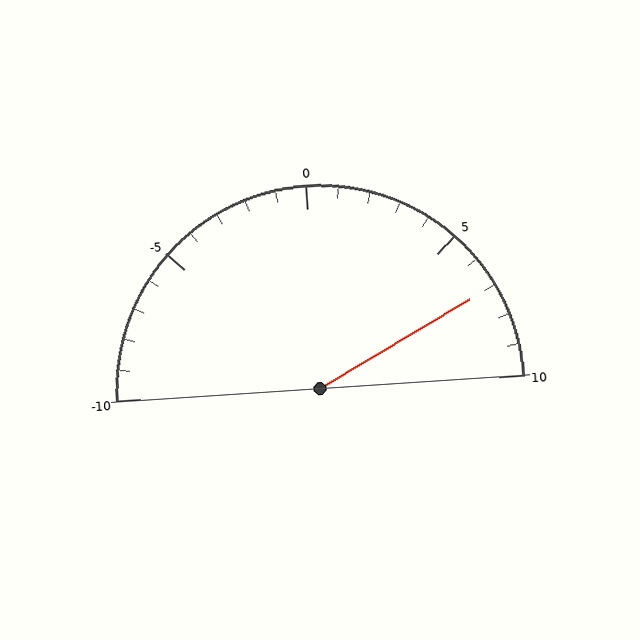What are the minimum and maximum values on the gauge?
The gauge ranges from -10 to 10.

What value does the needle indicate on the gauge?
The needle indicates approximately 7.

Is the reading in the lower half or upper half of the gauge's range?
The reading is in the upper half of the range (-10 to 10).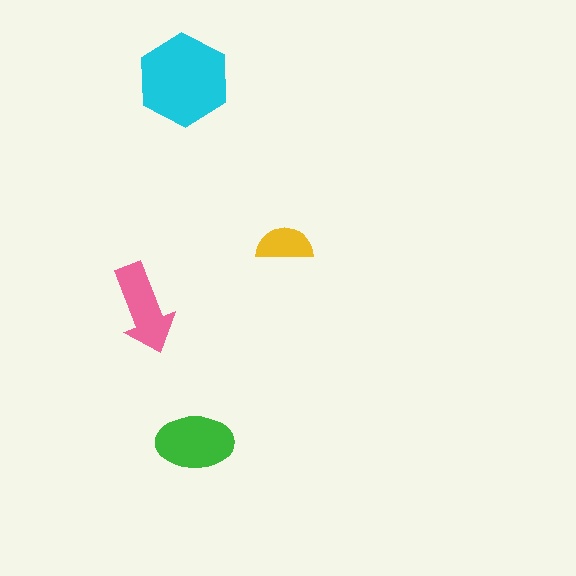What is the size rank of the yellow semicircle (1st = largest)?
4th.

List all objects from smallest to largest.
The yellow semicircle, the pink arrow, the green ellipse, the cyan hexagon.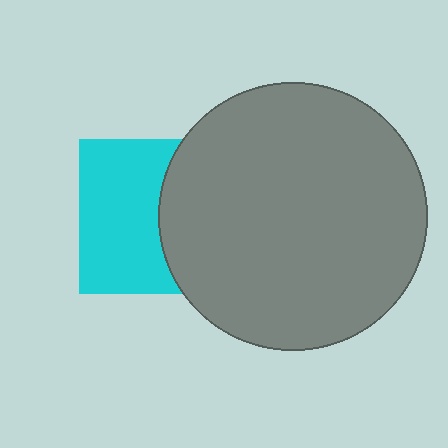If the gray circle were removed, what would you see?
You would see the complete cyan square.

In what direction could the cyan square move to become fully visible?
The cyan square could move left. That would shift it out from behind the gray circle entirely.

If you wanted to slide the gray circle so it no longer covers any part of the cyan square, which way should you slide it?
Slide it right — that is the most direct way to separate the two shapes.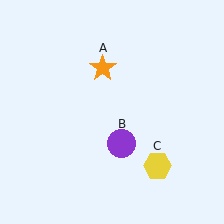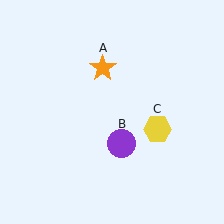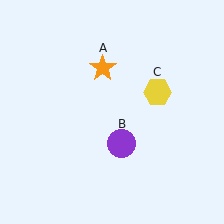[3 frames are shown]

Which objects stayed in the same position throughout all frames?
Orange star (object A) and purple circle (object B) remained stationary.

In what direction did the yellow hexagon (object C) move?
The yellow hexagon (object C) moved up.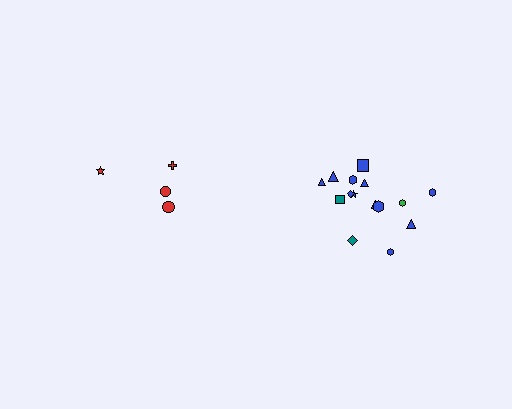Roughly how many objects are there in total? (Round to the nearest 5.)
Roughly 20 objects in total.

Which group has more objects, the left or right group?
The right group.